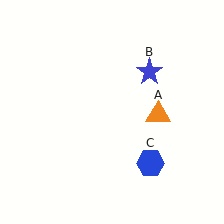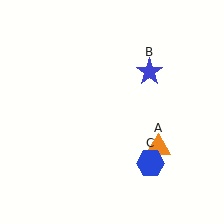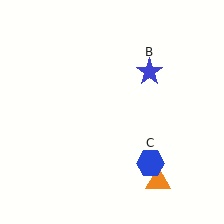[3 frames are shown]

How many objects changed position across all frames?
1 object changed position: orange triangle (object A).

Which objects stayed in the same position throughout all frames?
Blue star (object B) and blue hexagon (object C) remained stationary.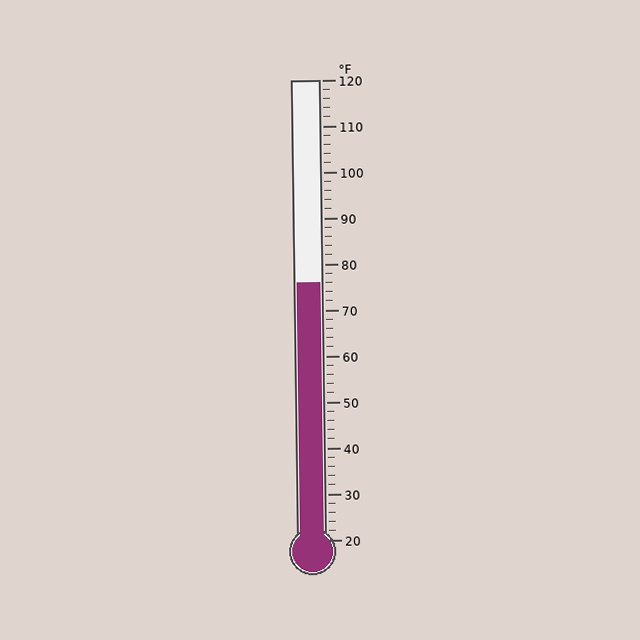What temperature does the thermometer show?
The thermometer shows approximately 76°F.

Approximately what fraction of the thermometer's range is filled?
The thermometer is filled to approximately 55% of its range.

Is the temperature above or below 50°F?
The temperature is above 50°F.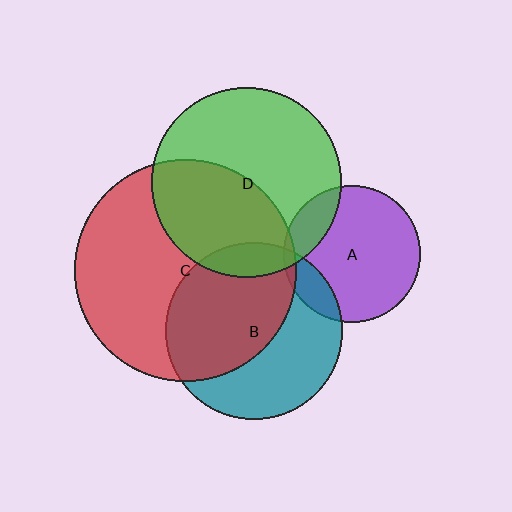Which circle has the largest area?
Circle C (red).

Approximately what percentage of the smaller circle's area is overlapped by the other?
Approximately 15%.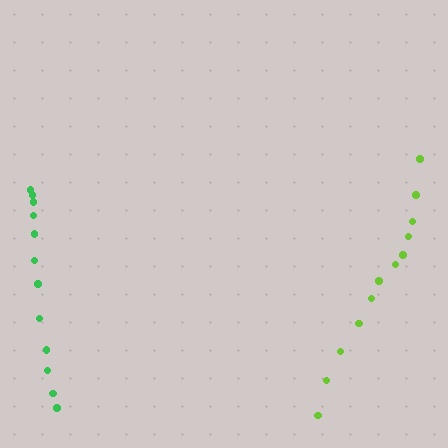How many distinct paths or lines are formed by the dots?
There are 2 distinct paths.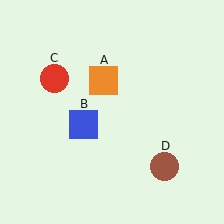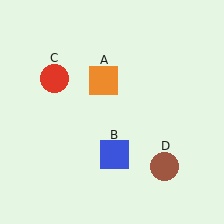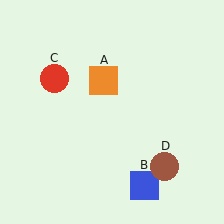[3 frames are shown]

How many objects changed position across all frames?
1 object changed position: blue square (object B).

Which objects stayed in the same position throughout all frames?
Orange square (object A) and red circle (object C) and brown circle (object D) remained stationary.